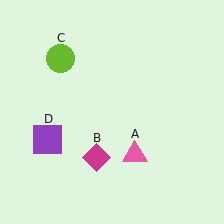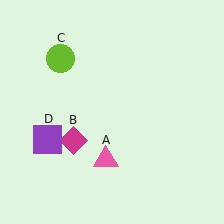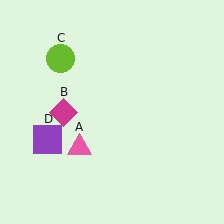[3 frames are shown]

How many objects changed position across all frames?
2 objects changed position: pink triangle (object A), magenta diamond (object B).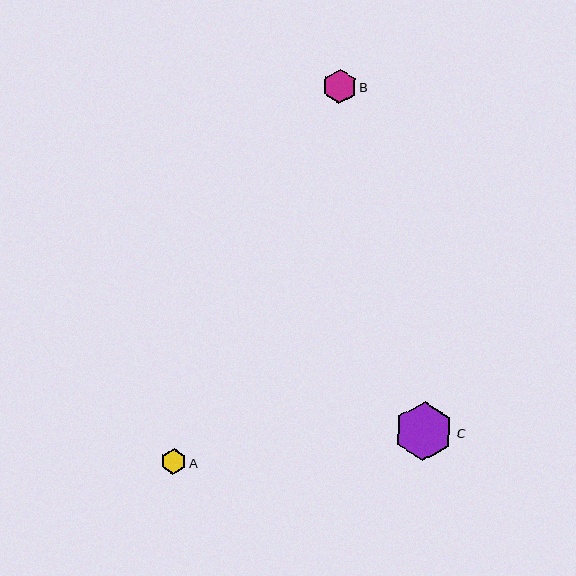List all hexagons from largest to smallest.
From largest to smallest: C, B, A.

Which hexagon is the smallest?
Hexagon A is the smallest with a size of approximately 25 pixels.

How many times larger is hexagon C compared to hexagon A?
Hexagon C is approximately 2.3 times the size of hexagon A.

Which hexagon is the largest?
Hexagon C is the largest with a size of approximately 59 pixels.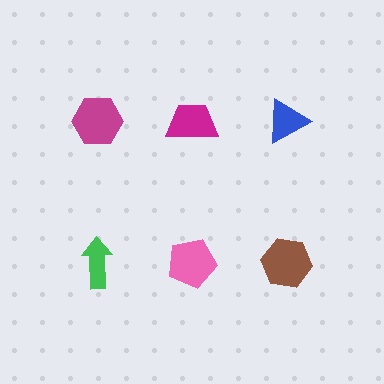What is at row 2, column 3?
A brown hexagon.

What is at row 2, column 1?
A green arrow.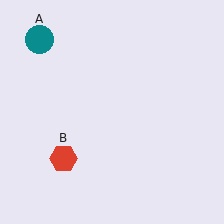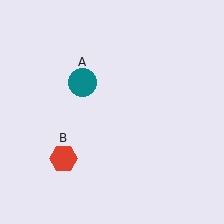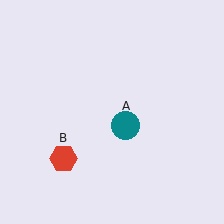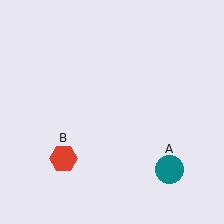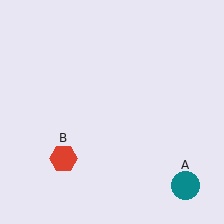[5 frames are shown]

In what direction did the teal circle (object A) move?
The teal circle (object A) moved down and to the right.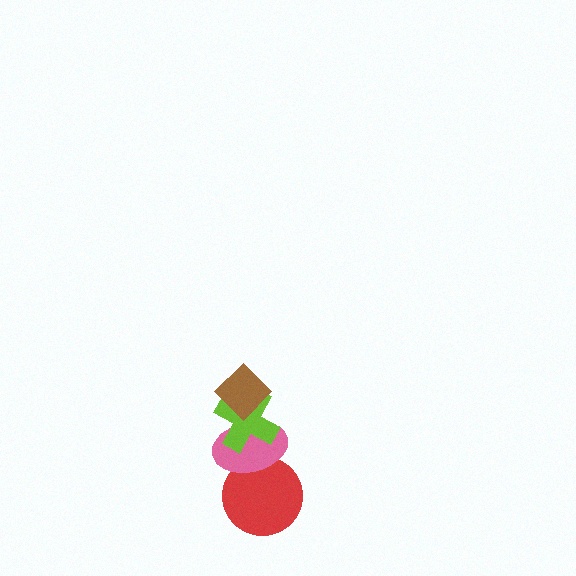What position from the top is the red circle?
The red circle is 4th from the top.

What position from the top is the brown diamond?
The brown diamond is 1st from the top.